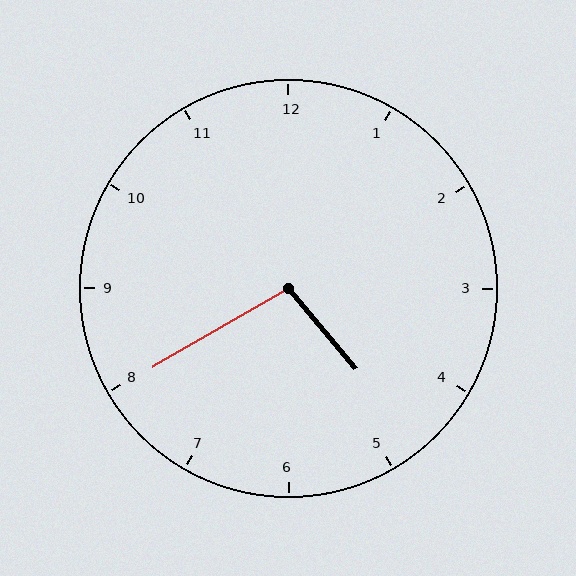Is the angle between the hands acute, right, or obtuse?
It is obtuse.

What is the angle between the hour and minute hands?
Approximately 100 degrees.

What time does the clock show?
4:40.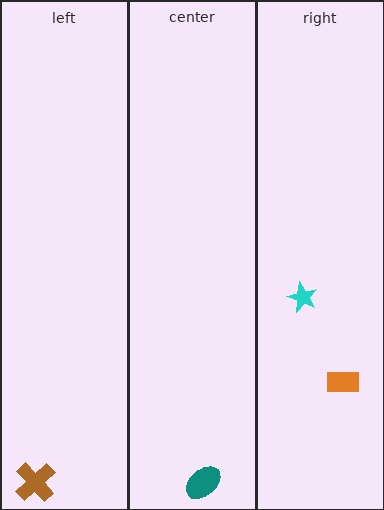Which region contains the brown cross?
The left region.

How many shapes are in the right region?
2.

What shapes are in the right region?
The cyan star, the orange rectangle.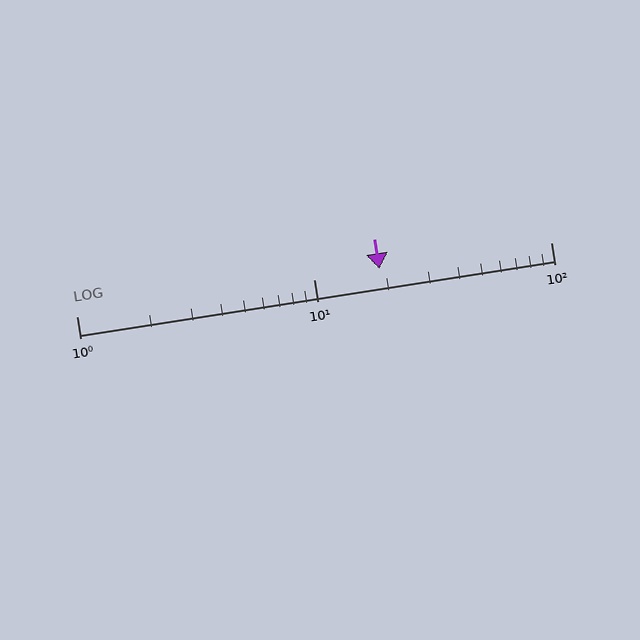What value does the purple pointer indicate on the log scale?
The pointer indicates approximately 19.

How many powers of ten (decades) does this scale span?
The scale spans 2 decades, from 1 to 100.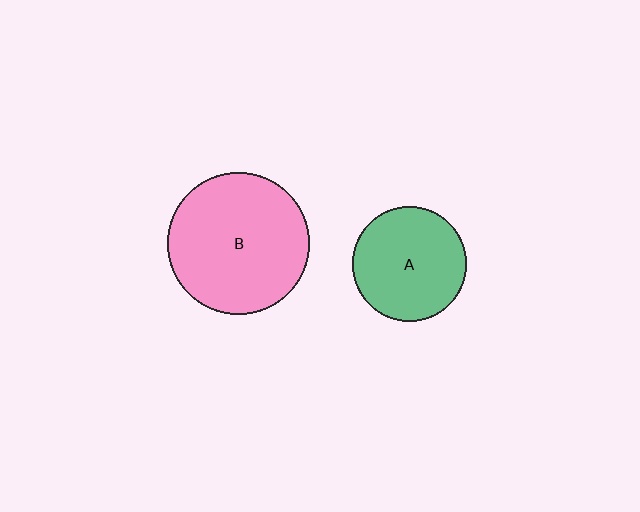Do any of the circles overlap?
No, none of the circles overlap.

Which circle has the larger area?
Circle B (pink).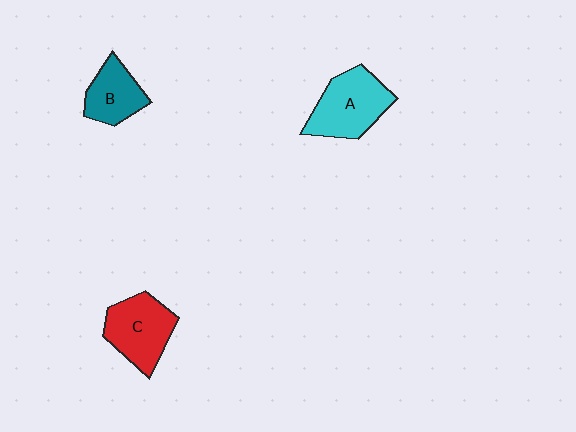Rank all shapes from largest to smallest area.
From largest to smallest: A (cyan), C (red), B (teal).